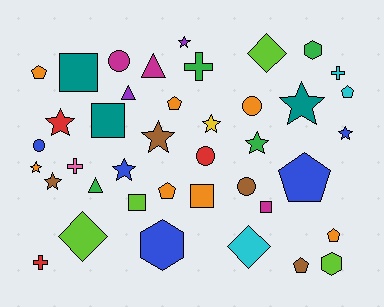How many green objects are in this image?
There are 4 green objects.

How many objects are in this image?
There are 40 objects.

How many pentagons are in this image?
There are 7 pentagons.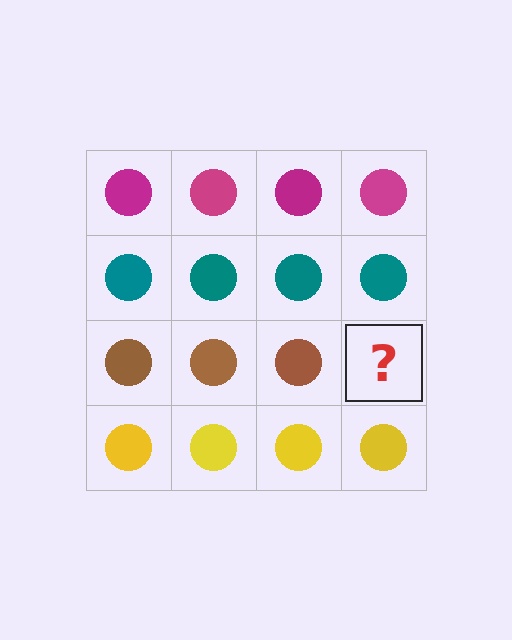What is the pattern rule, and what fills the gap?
The rule is that each row has a consistent color. The gap should be filled with a brown circle.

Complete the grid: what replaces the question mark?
The question mark should be replaced with a brown circle.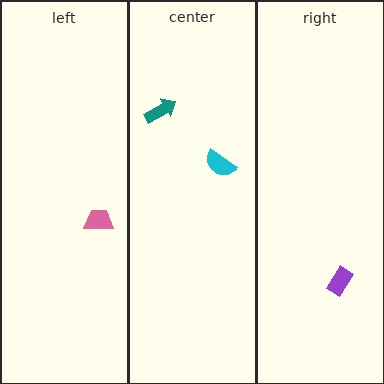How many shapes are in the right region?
1.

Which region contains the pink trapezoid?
The left region.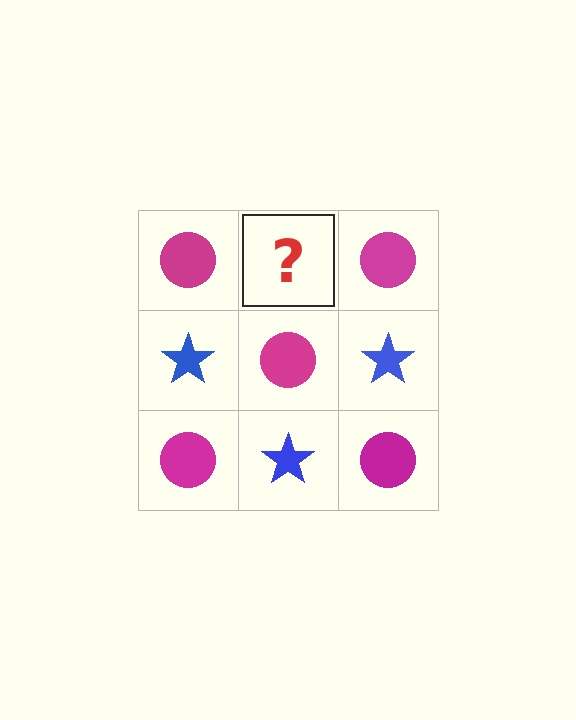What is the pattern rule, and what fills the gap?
The rule is that it alternates magenta circle and blue star in a checkerboard pattern. The gap should be filled with a blue star.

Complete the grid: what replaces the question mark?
The question mark should be replaced with a blue star.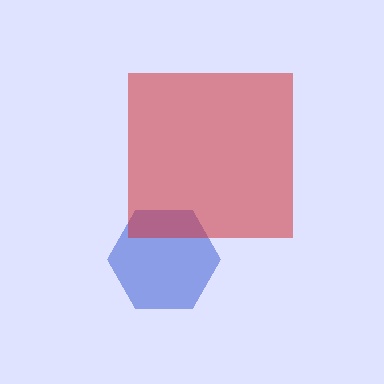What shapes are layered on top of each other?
The layered shapes are: a blue hexagon, a red square.